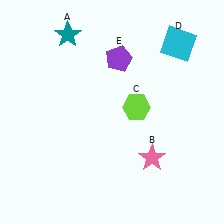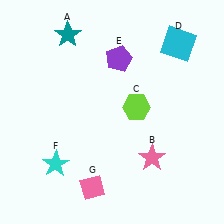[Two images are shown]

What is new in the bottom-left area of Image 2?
A pink diamond (G) was added in the bottom-left area of Image 2.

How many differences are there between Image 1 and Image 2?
There are 2 differences between the two images.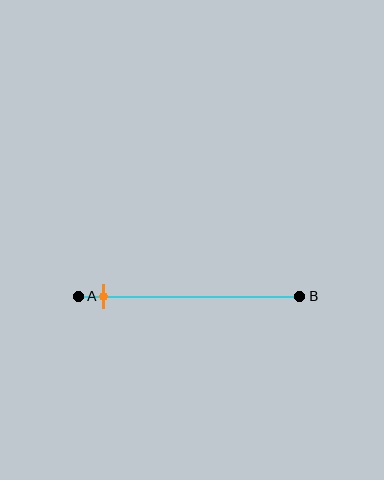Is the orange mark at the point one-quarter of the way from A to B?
No, the mark is at about 10% from A, not at the 25% one-quarter point.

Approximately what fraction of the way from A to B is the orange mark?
The orange mark is approximately 10% of the way from A to B.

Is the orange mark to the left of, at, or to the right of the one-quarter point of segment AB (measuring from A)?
The orange mark is to the left of the one-quarter point of segment AB.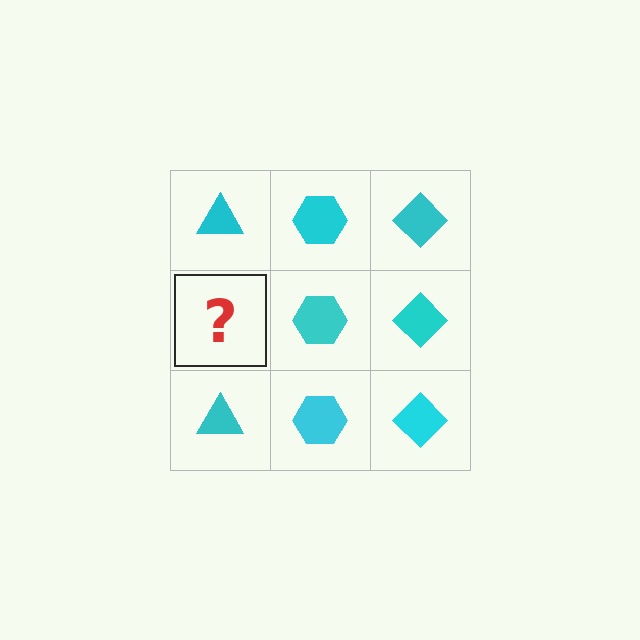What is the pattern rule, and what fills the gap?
The rule is that each column has a consistent shape. The gap should be filled with a cyan triangle.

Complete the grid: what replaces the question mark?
The question mark should be replaced with a cyan triangle.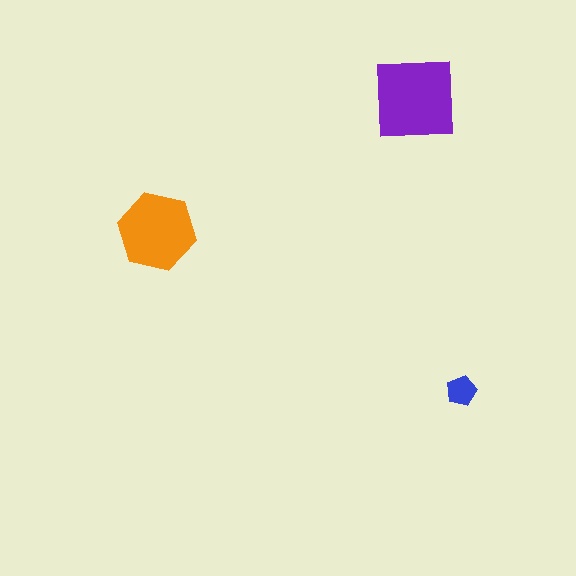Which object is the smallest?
The blue pentagon.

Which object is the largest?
The purple square.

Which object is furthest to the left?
The orange hexagon is leftmost.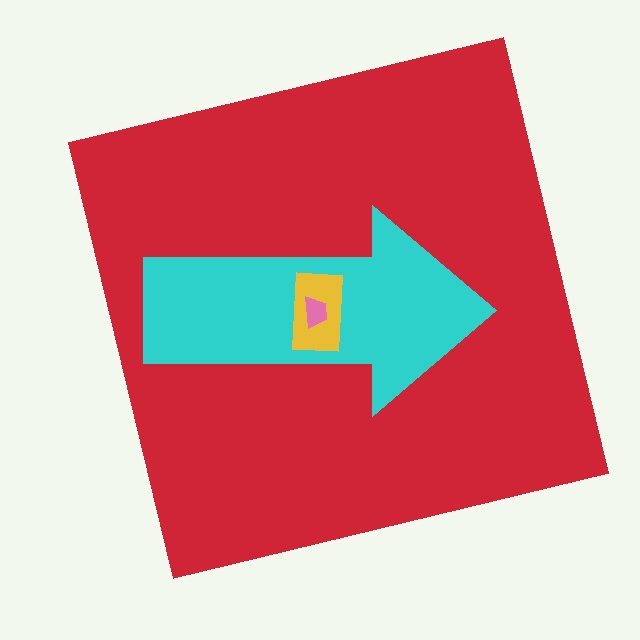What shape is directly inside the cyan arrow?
The yellow rectangle.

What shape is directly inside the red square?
The cyan arrow.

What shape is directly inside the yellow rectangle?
The pink trapezoid.